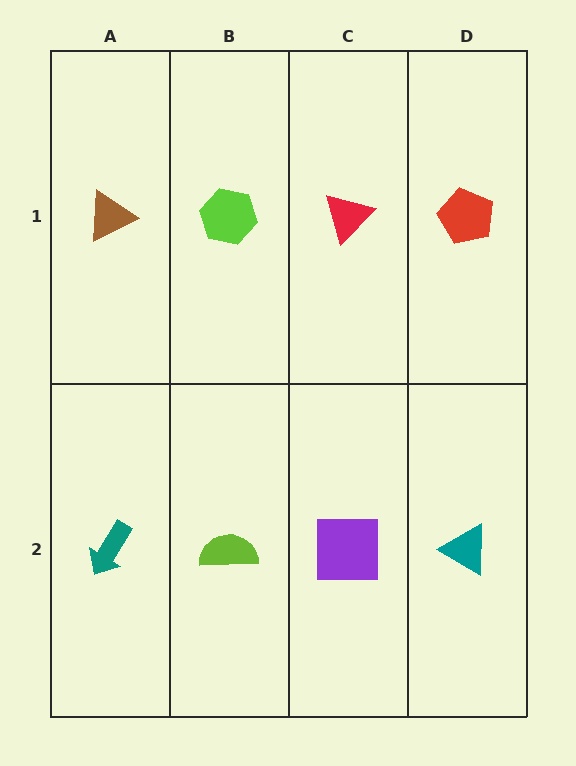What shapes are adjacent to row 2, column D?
A red pentagon (row 1, column D), a purple square (row 2, column C).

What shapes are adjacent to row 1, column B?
A lime semicircle (row 2, column B), a brown triangle (row 1, column A), a red triangle (row 1, column C).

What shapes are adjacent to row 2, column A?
A brown triangle (row 1, column A), a lime semicircle (row 2, column B).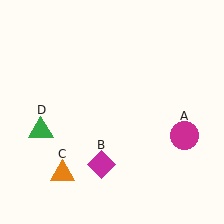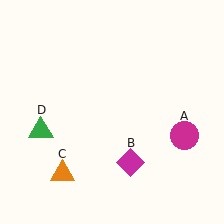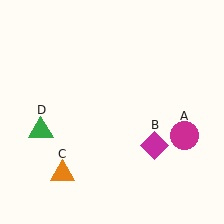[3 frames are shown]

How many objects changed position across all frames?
1 object changed position: magenta diamond (object B).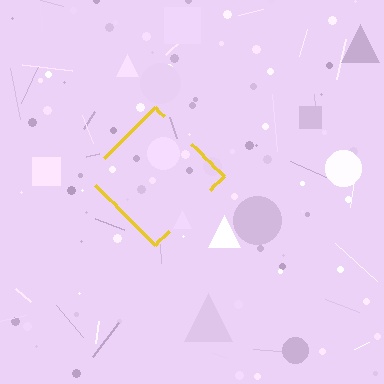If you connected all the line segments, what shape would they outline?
They would outline a diamond.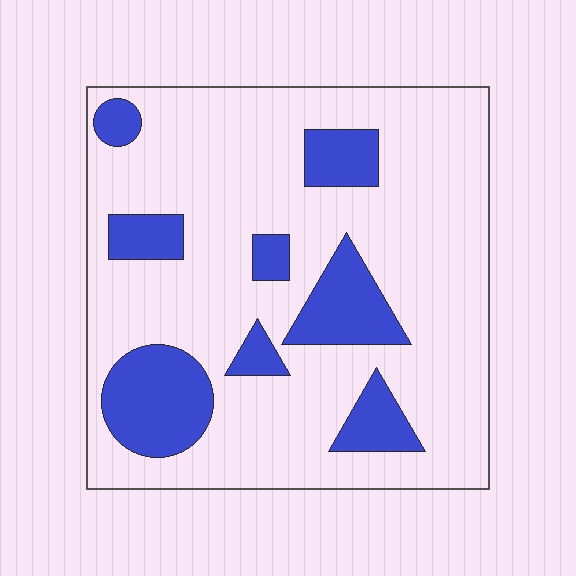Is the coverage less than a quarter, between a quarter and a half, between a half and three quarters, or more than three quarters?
Less than a quarter.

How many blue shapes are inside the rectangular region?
8.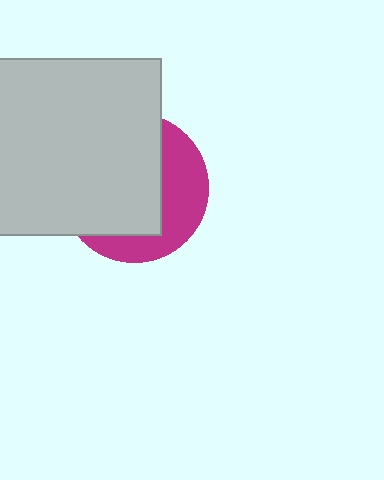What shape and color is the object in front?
The object in front is a light gray square.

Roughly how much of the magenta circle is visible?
A small part of it is visible (roughly 38%).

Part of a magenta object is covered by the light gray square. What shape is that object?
It is a circle.